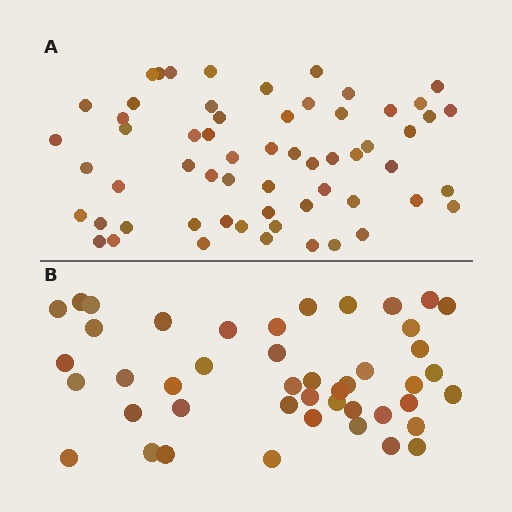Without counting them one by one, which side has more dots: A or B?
Region A (the top region) has more dots.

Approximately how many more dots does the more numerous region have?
Region A has approximately 15 more dots than region B.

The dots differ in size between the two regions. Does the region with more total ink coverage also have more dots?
No. Region B has more total ink coverage because its dots are larger, but region A actually contains more individual dots. Total area can be misleading — the number of items is what matters here.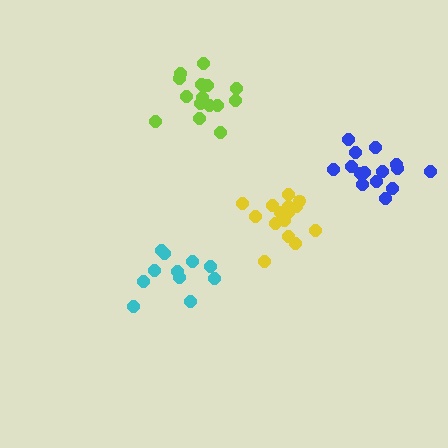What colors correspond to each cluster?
The clusters are colored: lime, yellow, cyan, blue.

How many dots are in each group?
Group 1: 16 dots, Group 2: 15 dots, Group 3: 11 dots, Group 4: 15 dots (57 total).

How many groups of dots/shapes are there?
There are 4 groups.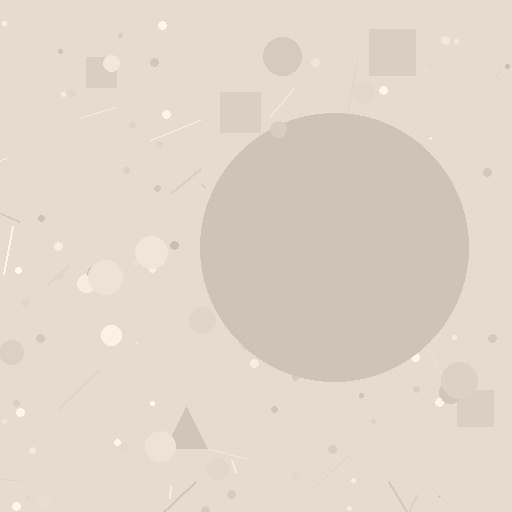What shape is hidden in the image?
A circle is hidden in the image.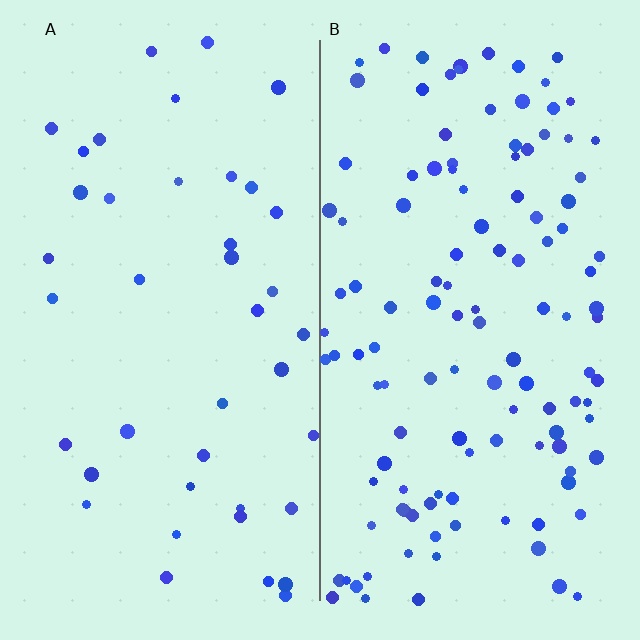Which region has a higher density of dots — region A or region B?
B (the right).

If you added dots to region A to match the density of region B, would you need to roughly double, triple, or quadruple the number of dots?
Approximately triple.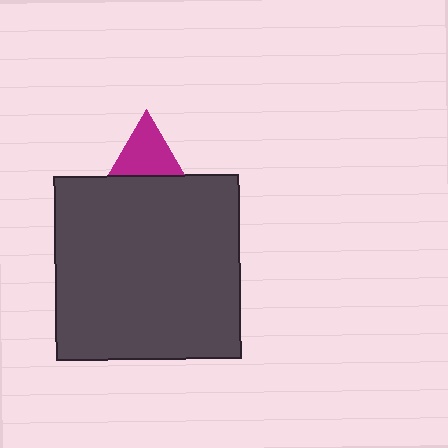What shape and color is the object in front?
The object in front is a dark gray square.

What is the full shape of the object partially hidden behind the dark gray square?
The partially hidden object is a magenta triangle.